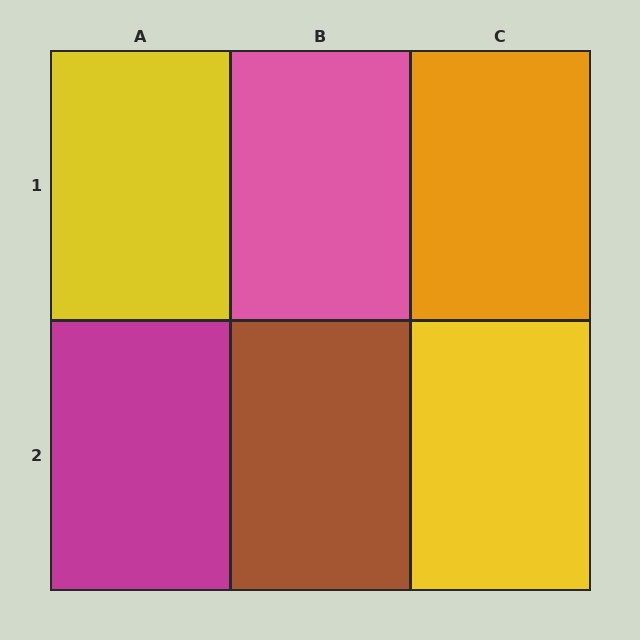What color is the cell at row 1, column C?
Orange.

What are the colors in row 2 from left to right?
Magenta, brown, yellow.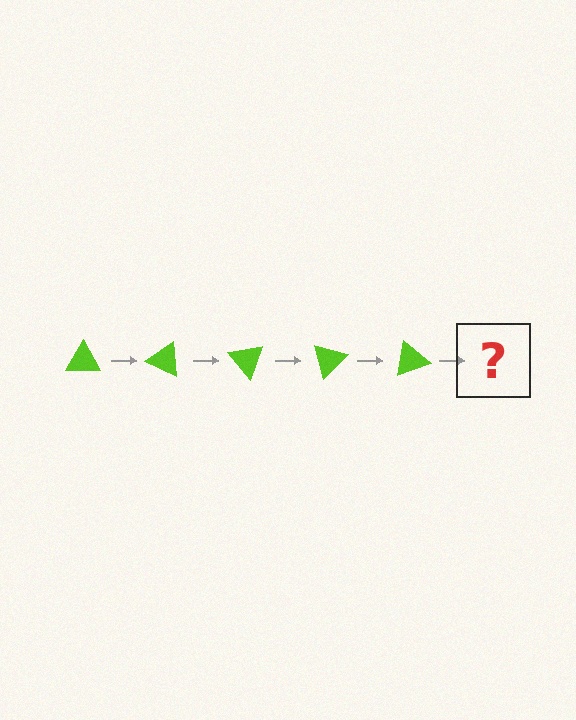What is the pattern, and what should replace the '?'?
The pattern is that the triangle rotates 25 degrees each step. The '?' should be a lime triangle rotated 125 degrees.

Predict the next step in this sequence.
The next step is a lime triangle rotated 125 degrees.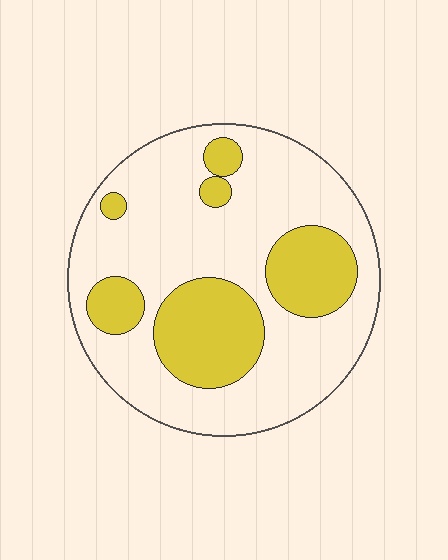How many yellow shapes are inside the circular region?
6.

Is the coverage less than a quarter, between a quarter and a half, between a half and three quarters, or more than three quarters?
Between a quarter and a half.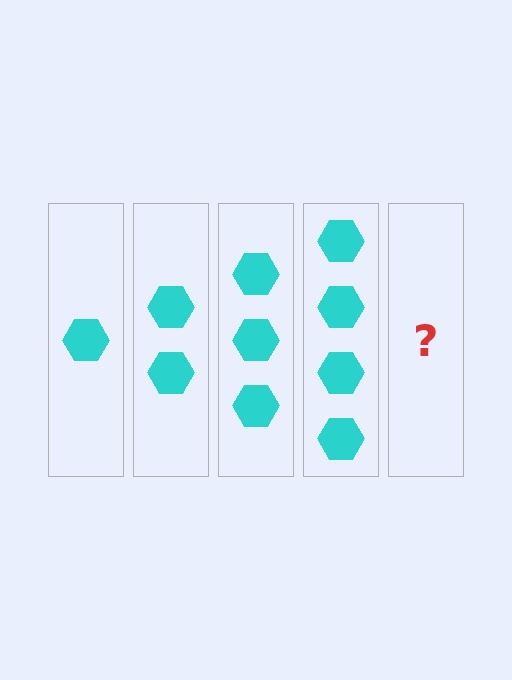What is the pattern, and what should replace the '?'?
The pattern is that each step adds one more hexagon. The '?' should be 5 hexagons.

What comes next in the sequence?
The next element should be 5 hexagons.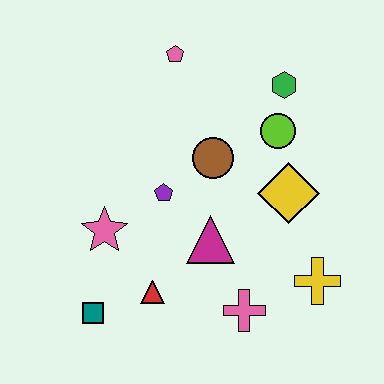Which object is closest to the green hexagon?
The lime circle is closest to the green hexagon.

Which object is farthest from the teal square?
The green hexagon is farthest from the teal square.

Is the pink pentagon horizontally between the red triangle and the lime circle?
Yes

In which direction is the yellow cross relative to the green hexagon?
The yellow cross is below the green hexagon.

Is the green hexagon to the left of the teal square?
No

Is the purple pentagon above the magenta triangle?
Yes